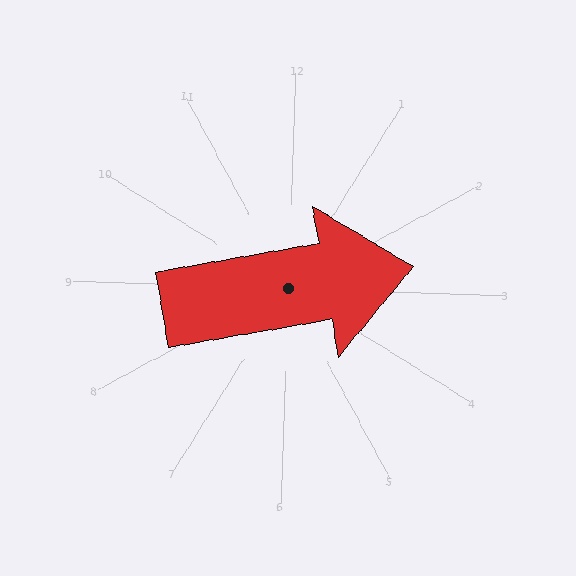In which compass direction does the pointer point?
East.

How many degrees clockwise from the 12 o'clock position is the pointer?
Approximately 78 degrees.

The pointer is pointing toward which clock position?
Roughly 3 o'clock.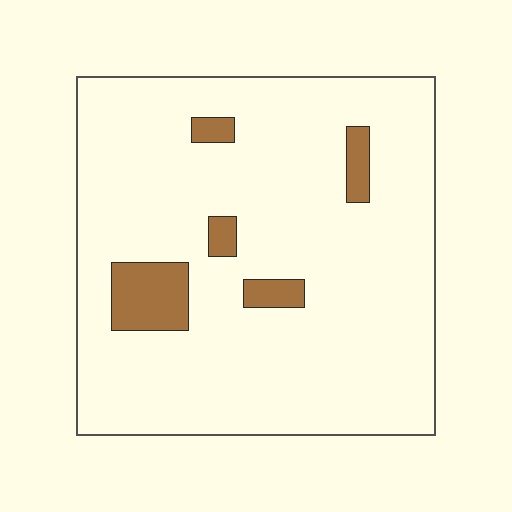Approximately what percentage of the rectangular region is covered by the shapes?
Approximately 10%.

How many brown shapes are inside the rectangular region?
5.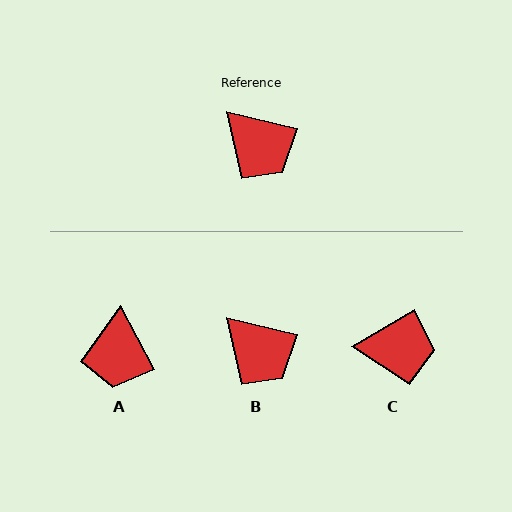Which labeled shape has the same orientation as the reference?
B.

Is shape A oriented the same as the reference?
No, it is off by about 48 degrees.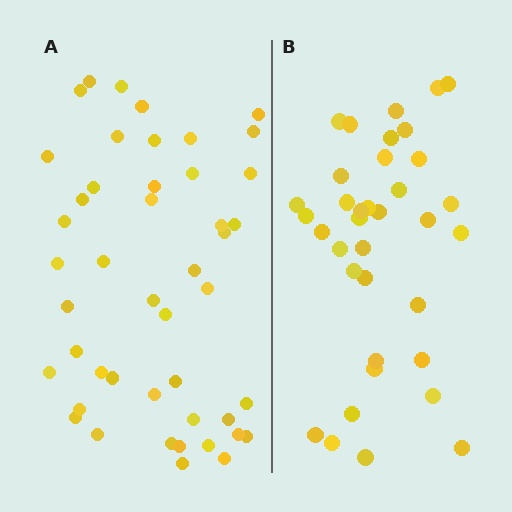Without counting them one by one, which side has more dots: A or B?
Region A (the left region) has more dots.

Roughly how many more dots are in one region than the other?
Region A has roughly 10 or so more dots than region B.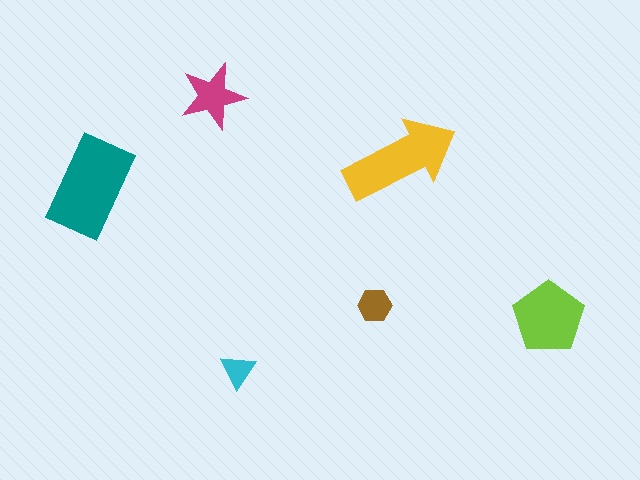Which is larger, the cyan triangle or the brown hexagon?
The brown hexagon.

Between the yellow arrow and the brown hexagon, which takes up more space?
The yellow arrow.